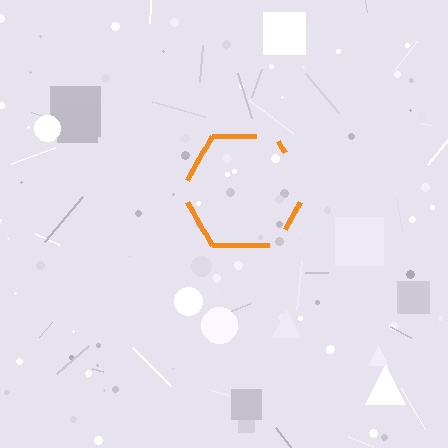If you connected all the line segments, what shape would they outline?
They would outline a hexagon.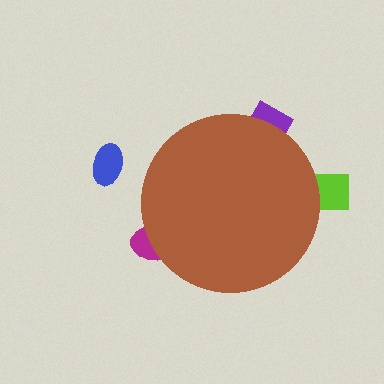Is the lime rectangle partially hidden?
Yes, the lime rectangle is partially hidden behind the brown circle.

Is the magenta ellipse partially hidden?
Yes, the magenta ellipse is partially hidden behind the brown circle.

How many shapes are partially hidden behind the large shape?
3 shapes are partially hidden.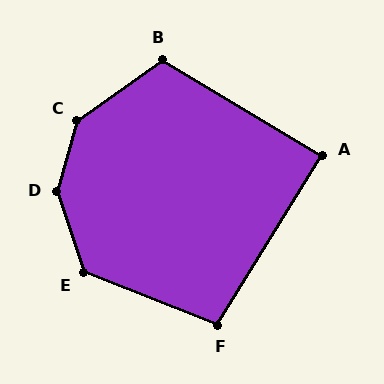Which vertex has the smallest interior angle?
A, at approximately 89 degrees.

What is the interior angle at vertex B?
Approximately 114 degrees (obtuse).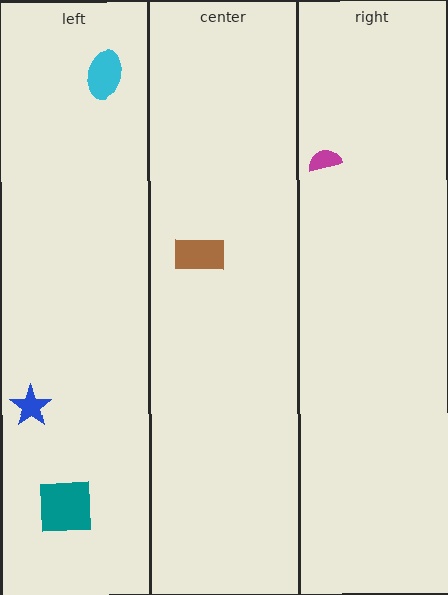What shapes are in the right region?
The magenta semicircle.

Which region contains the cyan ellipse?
The left region.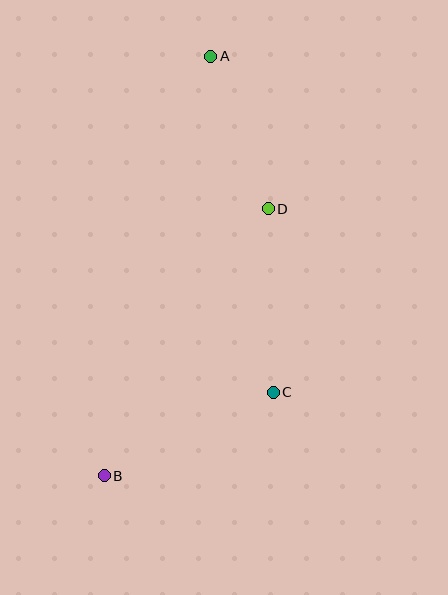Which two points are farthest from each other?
Points A and B are farthest from each other.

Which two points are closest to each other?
Points A and D are closest to each other.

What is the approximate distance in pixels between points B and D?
The distance between B and D is approximately 313 pixels.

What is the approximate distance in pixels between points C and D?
The distance between C and D is approximately 183 pixels.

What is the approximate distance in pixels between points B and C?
The distance between B and C is approximately 189 pixels.